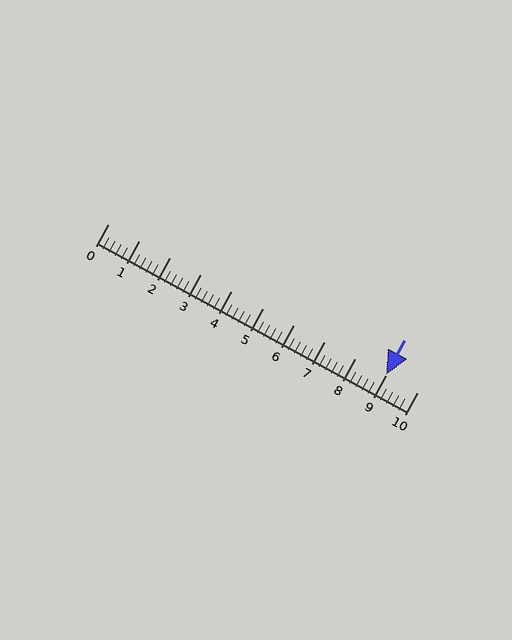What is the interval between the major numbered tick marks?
The major tick marks are spaced 1 units apart.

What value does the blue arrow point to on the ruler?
The blue arrow points to approximately 9.0.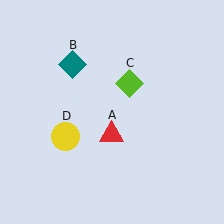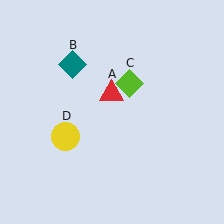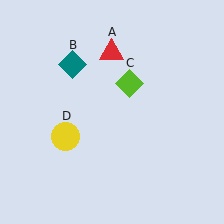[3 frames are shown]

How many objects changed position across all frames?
1 object changed position: red triangle (object A).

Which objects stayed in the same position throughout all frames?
Teal diamond (object B) and lime diamond (object C) and yellow circle (object D) remained stationary.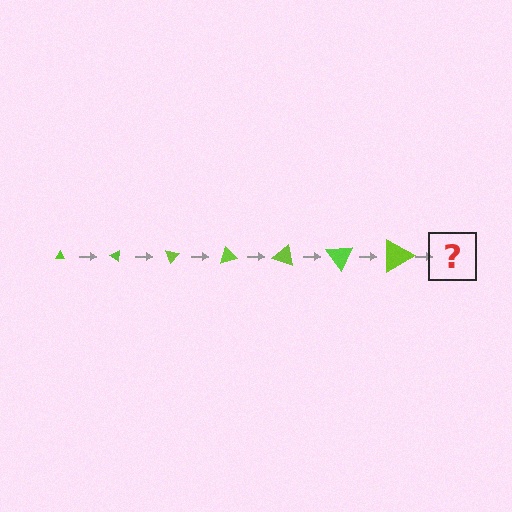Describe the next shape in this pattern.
It should be a triangle, larger than the previous one and rotated 245 degrees from the start.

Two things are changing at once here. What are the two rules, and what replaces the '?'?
The two rules are that the triangle grows larger each step and it rotates 35 degrees each step. The '?' should be a triangle, larger than the previous one and rotated 245 degrees from the start.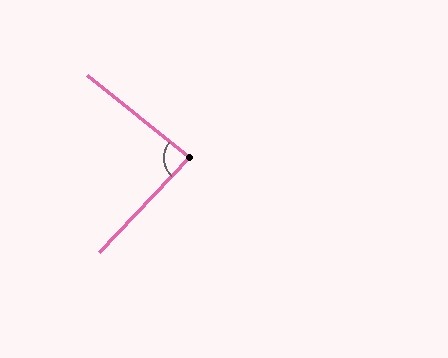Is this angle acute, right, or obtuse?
It is approximately a right angle.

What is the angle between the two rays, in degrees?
Approximately 86 degrees.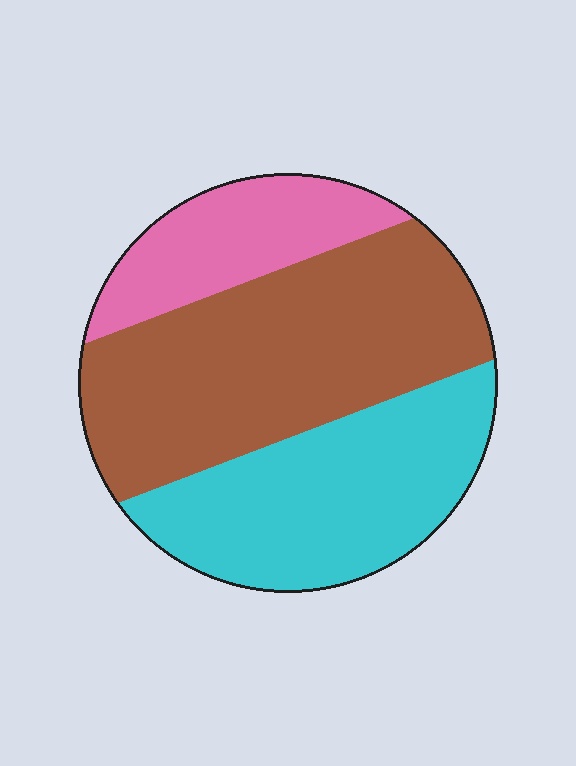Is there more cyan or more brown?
Brown.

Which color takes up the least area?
Pink, at roughly 20%.